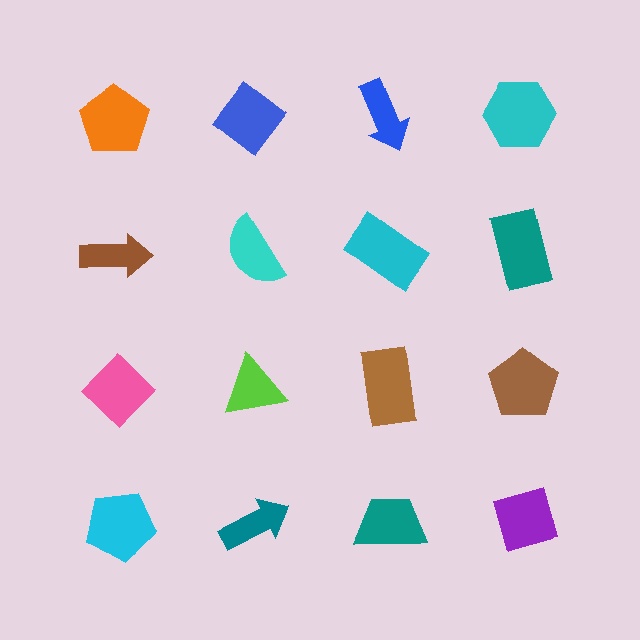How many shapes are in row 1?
4 shapes.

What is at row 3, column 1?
A pink diamond.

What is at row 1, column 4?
A cyan hexagon.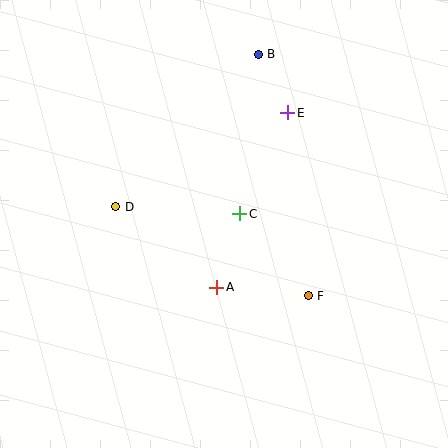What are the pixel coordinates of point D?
Point D is at (116, 207).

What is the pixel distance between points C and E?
The distance between C and E is 112 pixels.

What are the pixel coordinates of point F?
Point F is at (308, 296).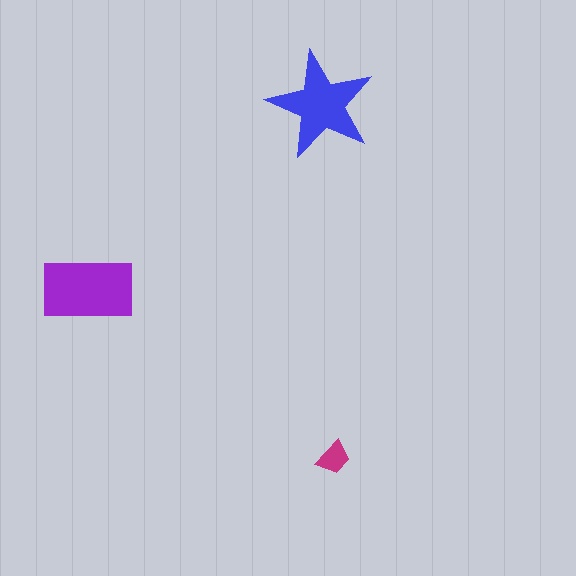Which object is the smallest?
The magenta trapezoid.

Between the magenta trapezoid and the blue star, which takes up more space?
The blue star.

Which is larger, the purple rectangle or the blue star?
The purple rectangle.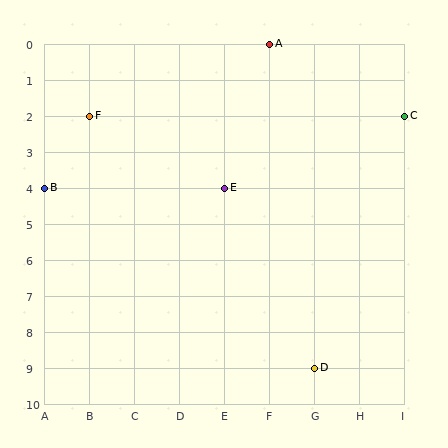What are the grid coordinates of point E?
Point E is at grid coordinates (E, 4).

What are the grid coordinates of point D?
Point D is at grid coordinates (G, 9).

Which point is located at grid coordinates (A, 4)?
Point B is at (A, 4).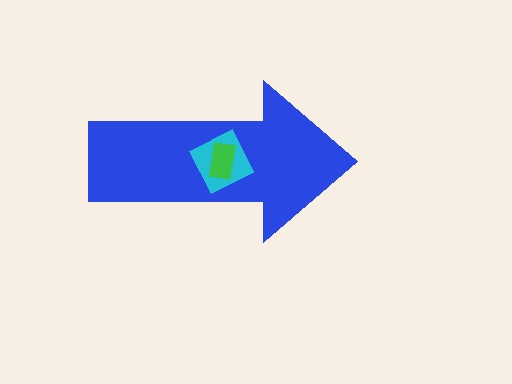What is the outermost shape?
The blue arrow.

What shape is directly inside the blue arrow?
The cyan square.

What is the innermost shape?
The green rectangle.